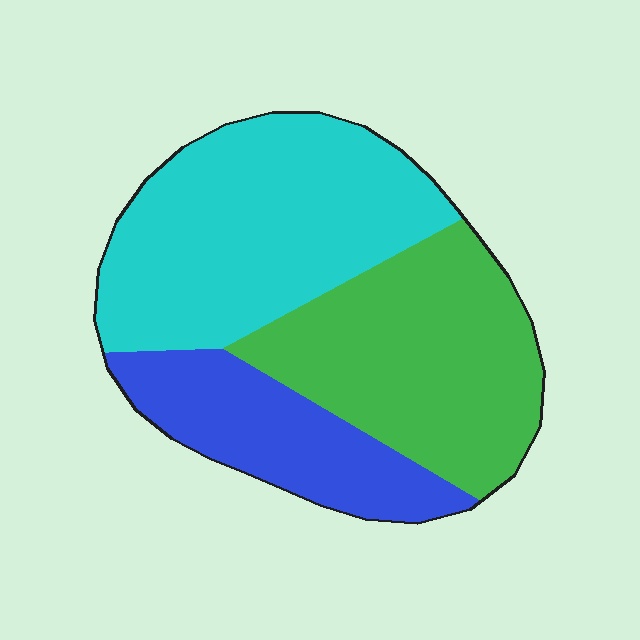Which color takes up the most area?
Cyan, at roughly 40%.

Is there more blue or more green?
Green.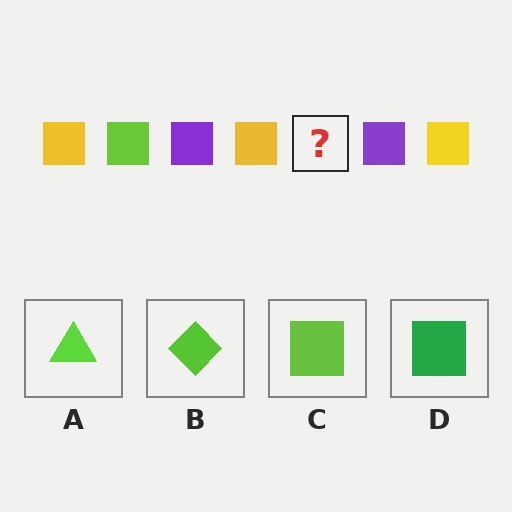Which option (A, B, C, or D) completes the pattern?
C.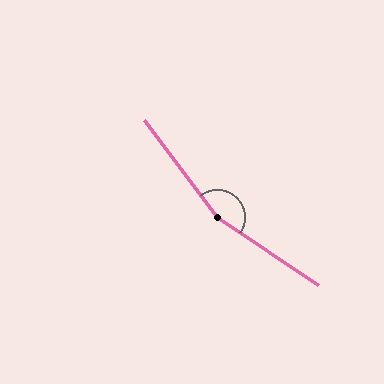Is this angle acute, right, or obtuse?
It is obtuse.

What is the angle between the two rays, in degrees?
Approximately 160 degrees.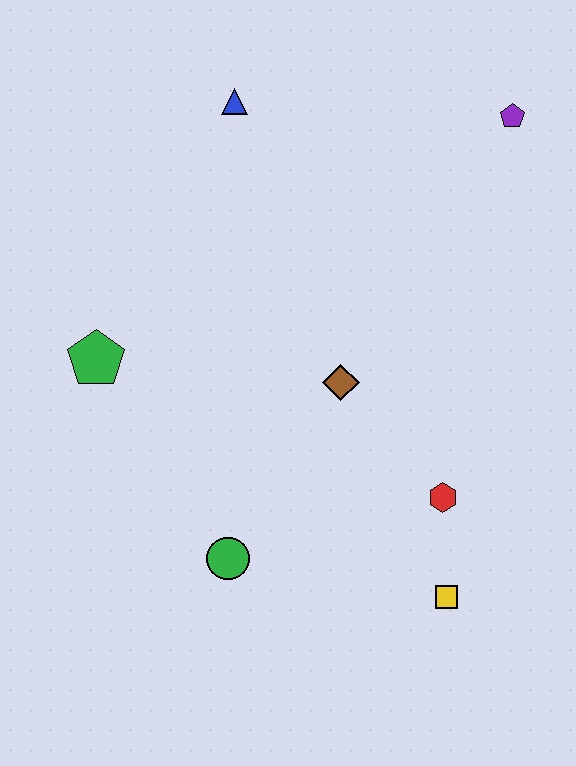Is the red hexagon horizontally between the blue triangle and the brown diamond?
No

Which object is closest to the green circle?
The brown diamond is closest to the green circle.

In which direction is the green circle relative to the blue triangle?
The green circle is below the blue triangle.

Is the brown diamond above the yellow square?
Yes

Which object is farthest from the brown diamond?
The purple pentagon is farthest from the brown diamond.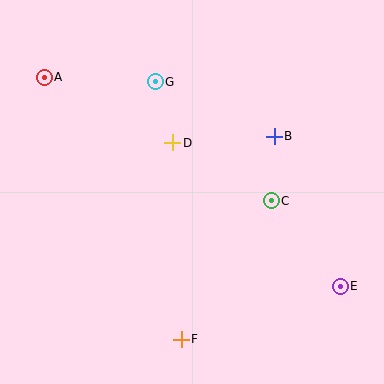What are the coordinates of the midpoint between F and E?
The midpoint between F and E is at (261, 313).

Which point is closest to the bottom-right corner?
Point E is closest to the bottom-right corner.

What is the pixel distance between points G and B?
The distance between G and B is 131 pixels.